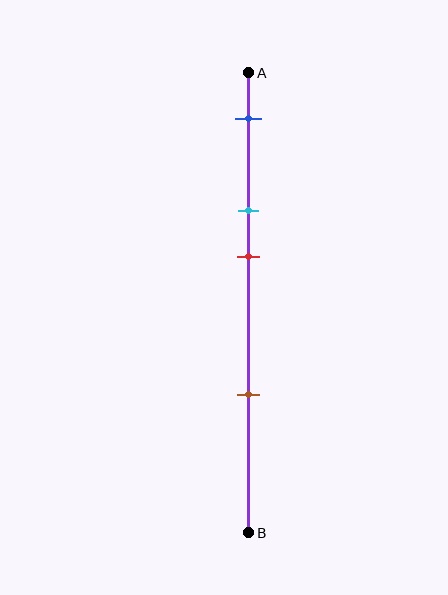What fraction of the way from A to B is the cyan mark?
The cyan mark is approximately 30% (0.3) of the way from A to B.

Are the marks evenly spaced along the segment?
No, the marks are not evenly spaced.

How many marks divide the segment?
There are 4 marks dividing the segment.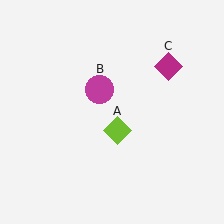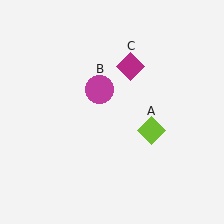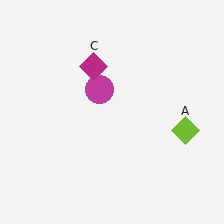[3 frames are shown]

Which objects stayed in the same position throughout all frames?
Magenta circle (object B) remained stationary.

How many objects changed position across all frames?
2 objects changed position: lime diamond (object A), magenta diamond (object C).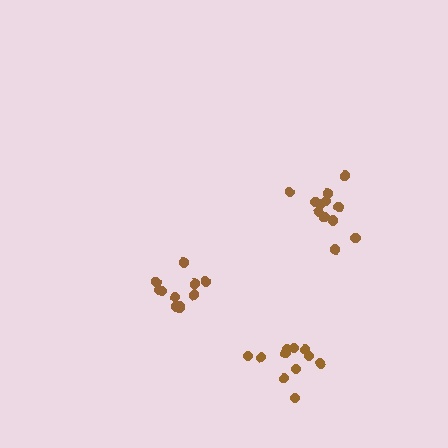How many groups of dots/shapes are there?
There are 3 groups.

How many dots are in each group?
Group 1: 11 dots, Group 2: 12 dots, Group 3: 11 dots (34 total).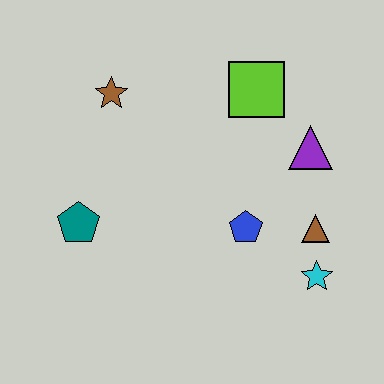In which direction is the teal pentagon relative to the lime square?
The teal pentagon is to the left of the lime square.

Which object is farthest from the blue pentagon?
The brown star is farthest from the blue pentagon.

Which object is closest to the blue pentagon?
The brown triangle is closest to the blue pentagon.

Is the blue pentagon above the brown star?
No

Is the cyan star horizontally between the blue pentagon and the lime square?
No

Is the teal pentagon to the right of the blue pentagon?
No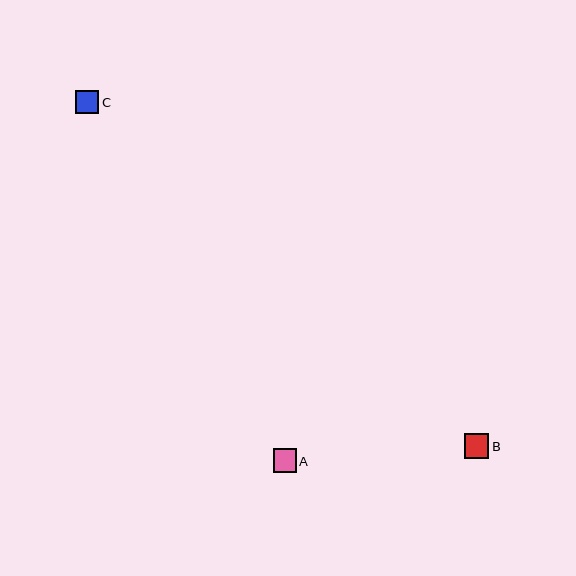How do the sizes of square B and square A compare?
Square B and square A are approximately the same size.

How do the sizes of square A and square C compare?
Square A and square C are approximately the same size.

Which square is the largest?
Square B is the largest with a size of approximately 24 pixels.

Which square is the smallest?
Square C is the smallest with a size of approximately 23 pixels.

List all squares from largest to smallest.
From largest to smallest: B, A, C.